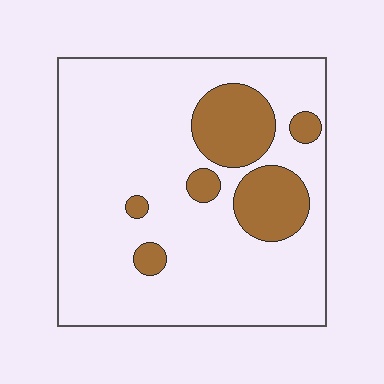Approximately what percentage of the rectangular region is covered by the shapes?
Approximately 20%.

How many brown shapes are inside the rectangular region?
6.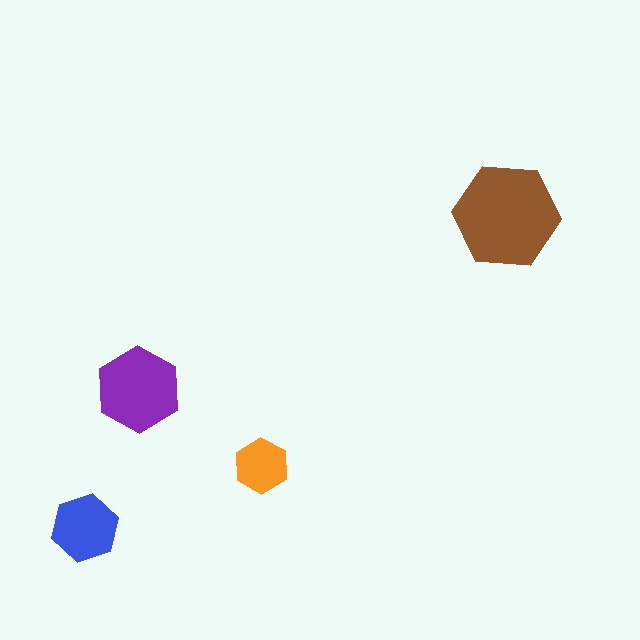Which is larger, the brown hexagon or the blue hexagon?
The brown one.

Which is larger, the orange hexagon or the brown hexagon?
The brown one.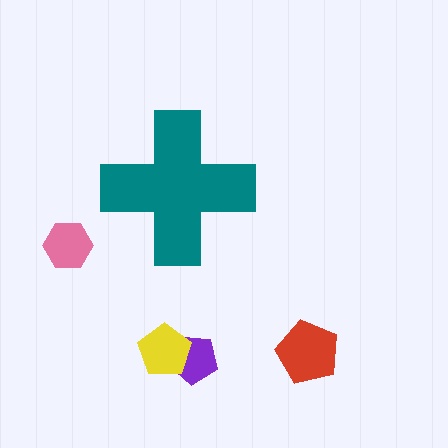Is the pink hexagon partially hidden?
No, the pink hexagon is fully visible.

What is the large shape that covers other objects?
A teal cross.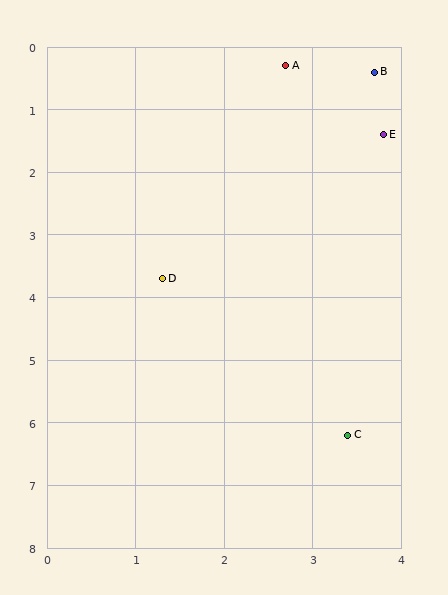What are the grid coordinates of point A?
Point A is at approximately (2.7, 0.3).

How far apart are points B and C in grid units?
Points B and C are about 5.8 grid units apart.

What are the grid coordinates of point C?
Point C is at approximately (3.4, 6.2).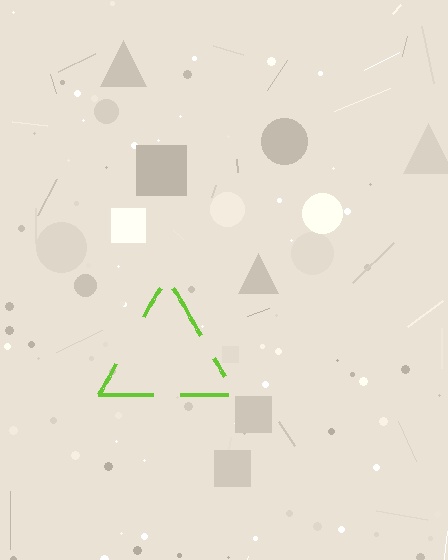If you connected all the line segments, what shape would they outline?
They would outline a triangle.